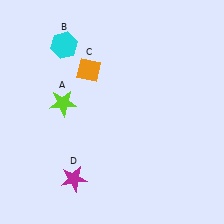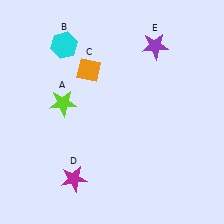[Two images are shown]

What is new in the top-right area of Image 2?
A purple star (E) was added in the top-right area of Image 2.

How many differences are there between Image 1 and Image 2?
There is 1 difference between the two images.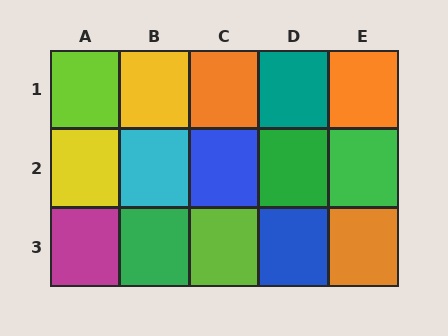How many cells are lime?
2 cells are lime.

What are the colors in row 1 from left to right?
Lime, yellow, orange, teal, orange.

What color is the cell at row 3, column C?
Lime.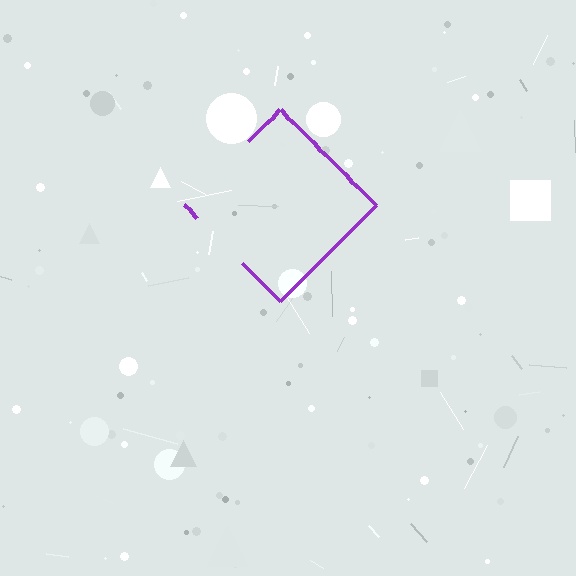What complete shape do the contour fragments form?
The contour fragments form a diamond.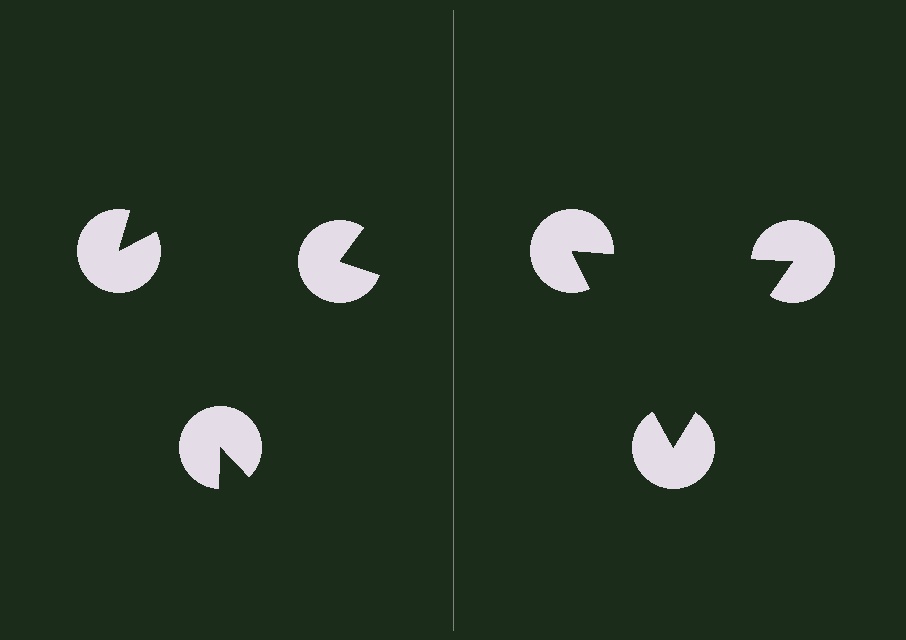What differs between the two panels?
The pac-man discs are positioned identically on both sides; only the wedge orientations differ. On the right they align to a triangle; on the left they are misaligned.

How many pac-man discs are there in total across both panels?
6 — 3 on each side.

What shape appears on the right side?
An illusory triangle.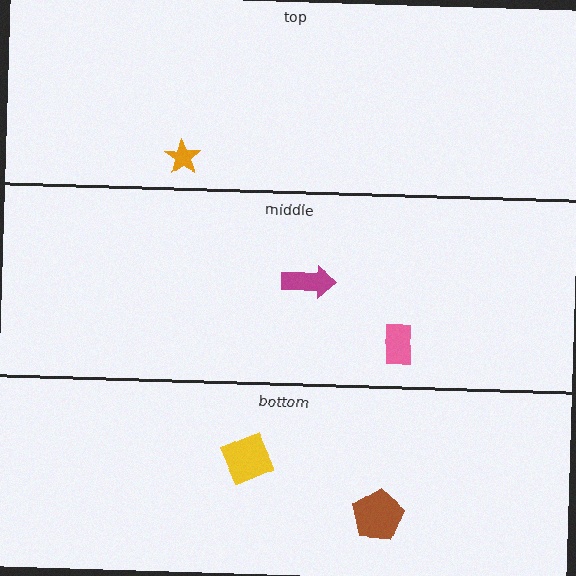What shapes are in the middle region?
The pink rectangle, the magenta arrow.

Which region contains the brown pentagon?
The bottom region.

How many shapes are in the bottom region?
2.